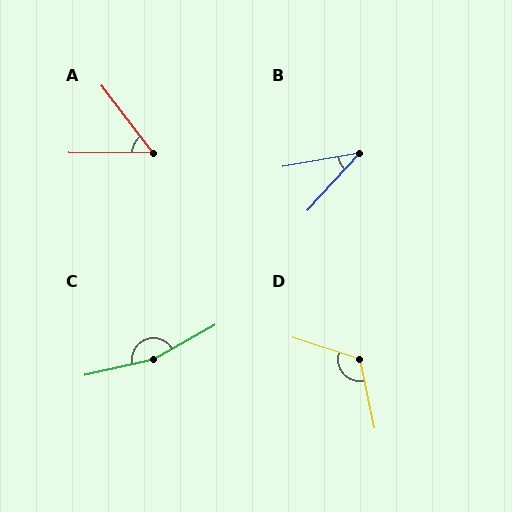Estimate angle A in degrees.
Approximately 52 degrees.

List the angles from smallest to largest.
B (37°), A (52°), D (120°), C (164°).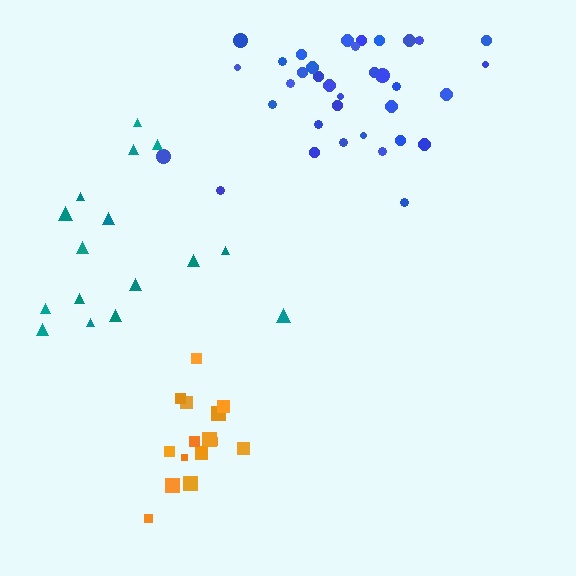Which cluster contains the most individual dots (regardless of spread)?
Blue (35).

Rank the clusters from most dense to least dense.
orange, blue, teal.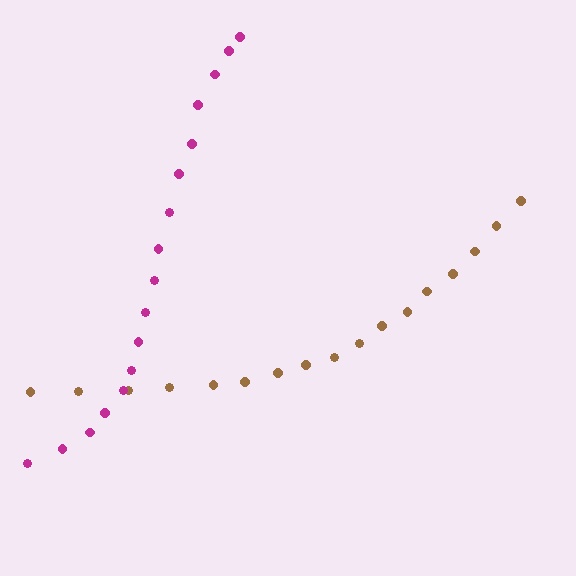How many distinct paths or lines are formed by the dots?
There are 2 distinct paths.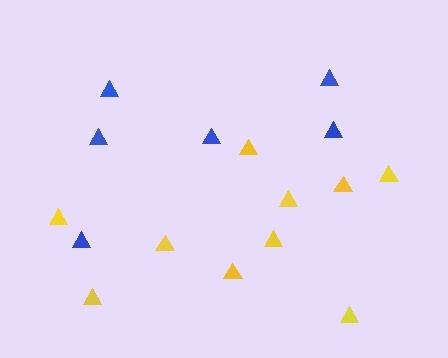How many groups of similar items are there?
There are 2 groups: one group of yellow triangles (10) and one group of blue triangles (6).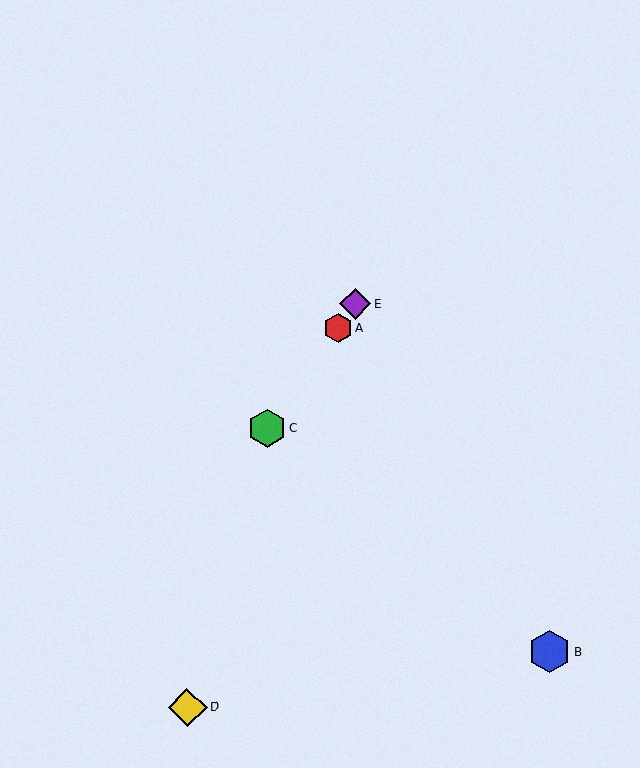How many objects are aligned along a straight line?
3 objects (A, C, E) are aligned along a straight line.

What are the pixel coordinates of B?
Object B is at (550, 651).